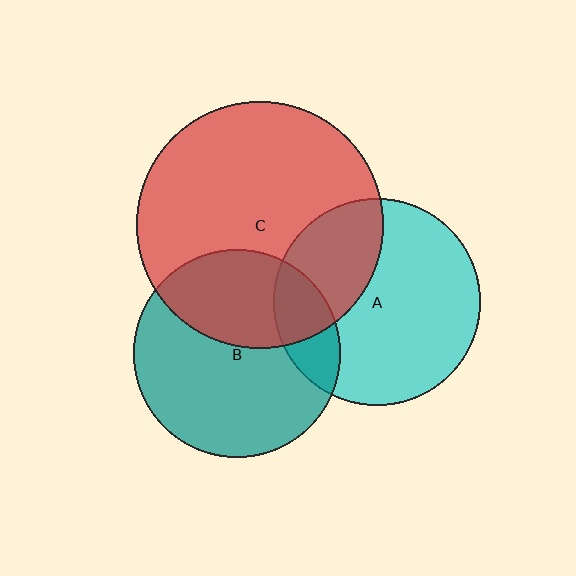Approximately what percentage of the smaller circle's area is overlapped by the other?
Approximately 30%.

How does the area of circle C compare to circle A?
Approximately 1.4 times.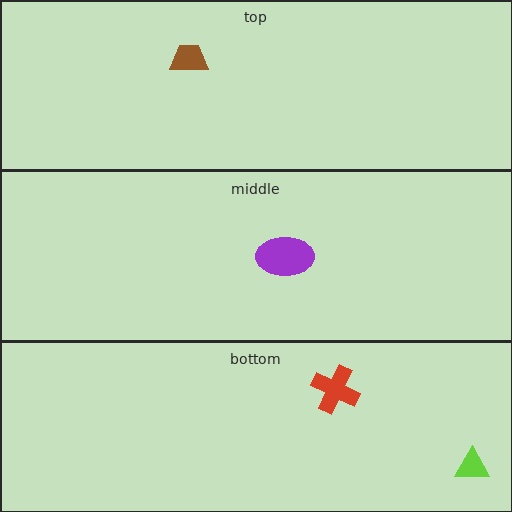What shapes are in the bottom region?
The lime triangle, the red cross.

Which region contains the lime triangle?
The bottom region.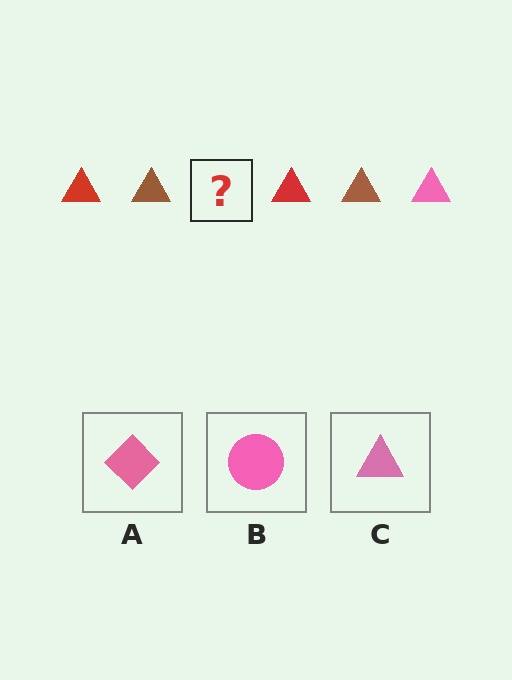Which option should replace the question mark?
Option C.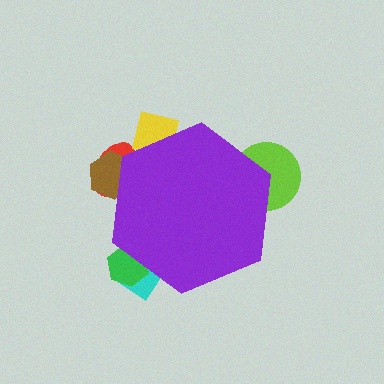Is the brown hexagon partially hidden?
Yes, the brown hexagon is partially hidden behind the purple hexagon.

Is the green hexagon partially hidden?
Yes, the green hexagon is partially hidden behind the purple hexagon.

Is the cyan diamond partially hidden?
Yes, the cyan diamond is partially hidden behind the purple hexagon.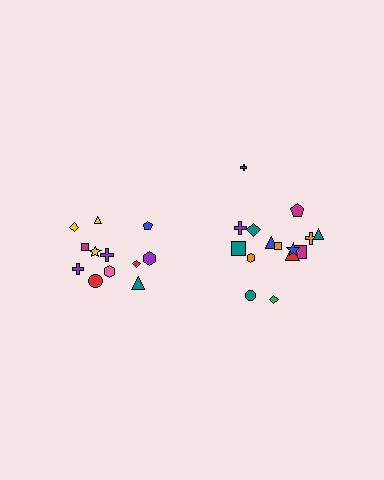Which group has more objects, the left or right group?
The right group.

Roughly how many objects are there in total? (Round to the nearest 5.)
Roughly 25 objects in total.